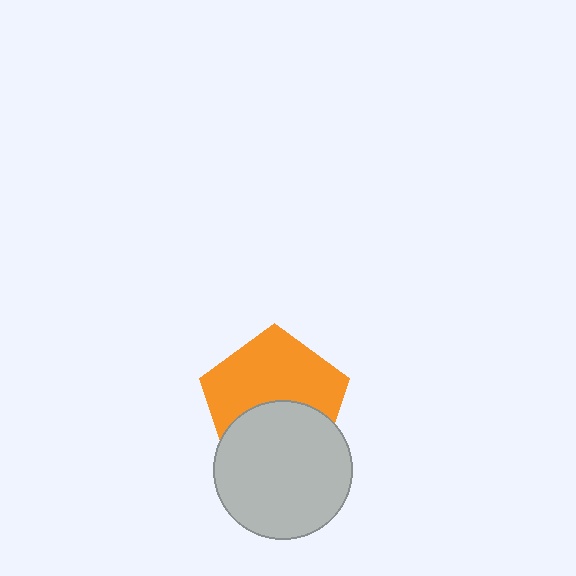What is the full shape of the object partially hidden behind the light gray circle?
The partially hidden object is an orange pentagon.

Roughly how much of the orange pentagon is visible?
About half of it is visible (roughly 59%).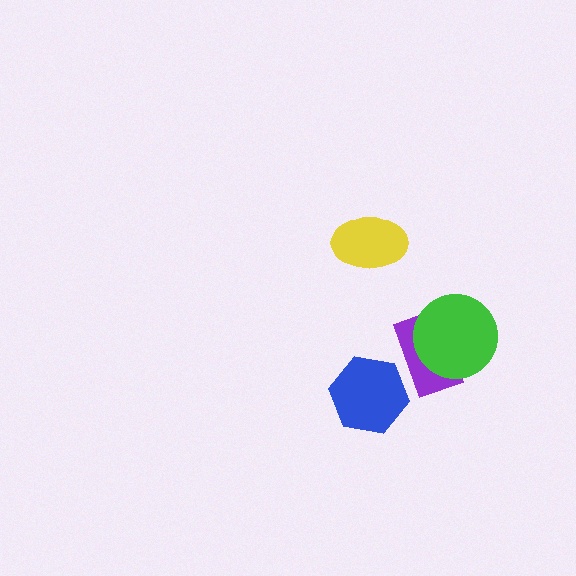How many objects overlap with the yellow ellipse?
0 objects overlap with the yellow ellipse.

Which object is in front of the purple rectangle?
The green circle is in front of the purple rectangle.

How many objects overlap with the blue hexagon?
0 objects overlap with the blue hexagon.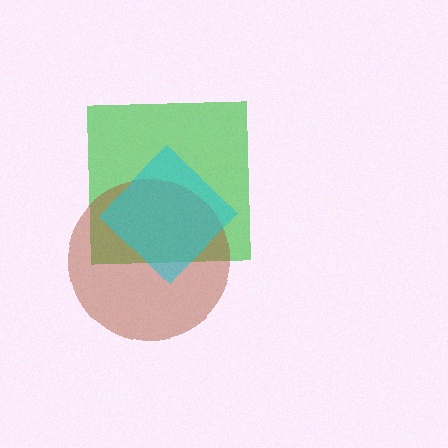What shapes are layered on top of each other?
The layered shapes are: a green square, a brown circle, a cyan diamond.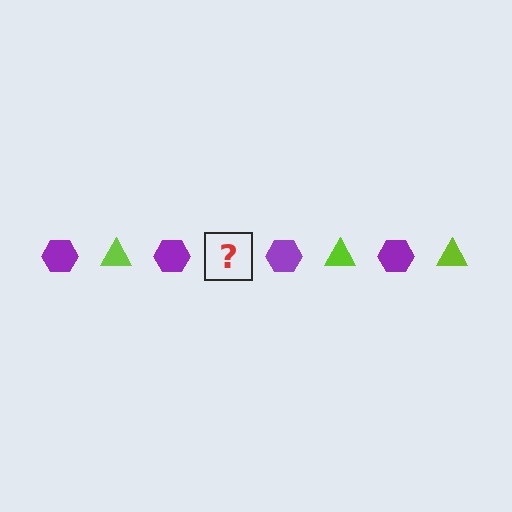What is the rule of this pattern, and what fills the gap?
The rule is that the pattern alternates between purple hexagon and lime triangle. The gap should be filled with a lime triangle.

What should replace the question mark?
The question mark should be replaced with a lime triangle.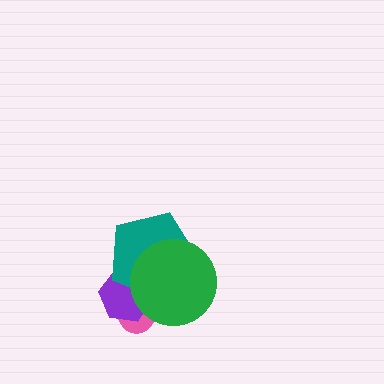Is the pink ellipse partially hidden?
Yes, it is partially covered by another shape.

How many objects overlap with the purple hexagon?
3 objects overlap with the purple hexagon.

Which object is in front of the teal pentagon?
The green circle is in front of the teal pentagon.